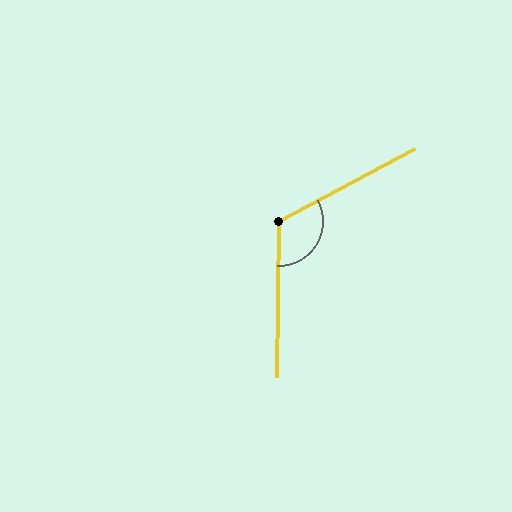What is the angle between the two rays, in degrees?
Approximately 118 degrees.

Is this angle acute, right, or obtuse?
It is obtuse.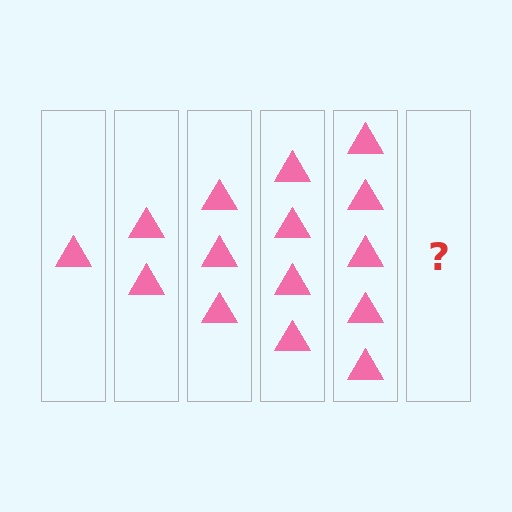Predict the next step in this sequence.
The next step is 6 triangles.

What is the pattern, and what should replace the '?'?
The pattern is that each step adds one more triangle. The '?' should be 6 triangles.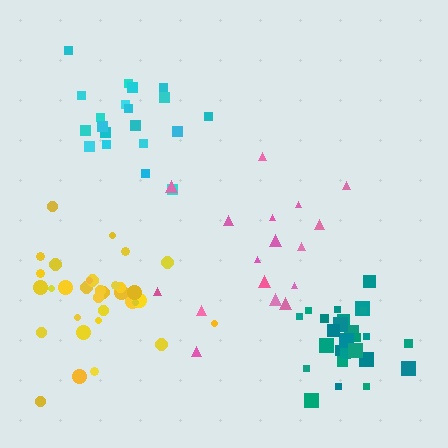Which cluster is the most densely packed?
Teal.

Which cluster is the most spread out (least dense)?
Pink.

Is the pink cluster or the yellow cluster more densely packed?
Yellow.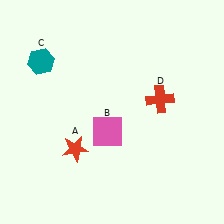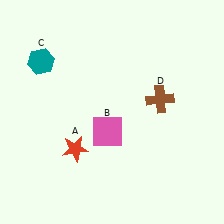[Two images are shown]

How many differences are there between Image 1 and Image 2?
There is 1 difference between the two images.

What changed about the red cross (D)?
In Image 1, D is red. In Image 2, it changed to brown.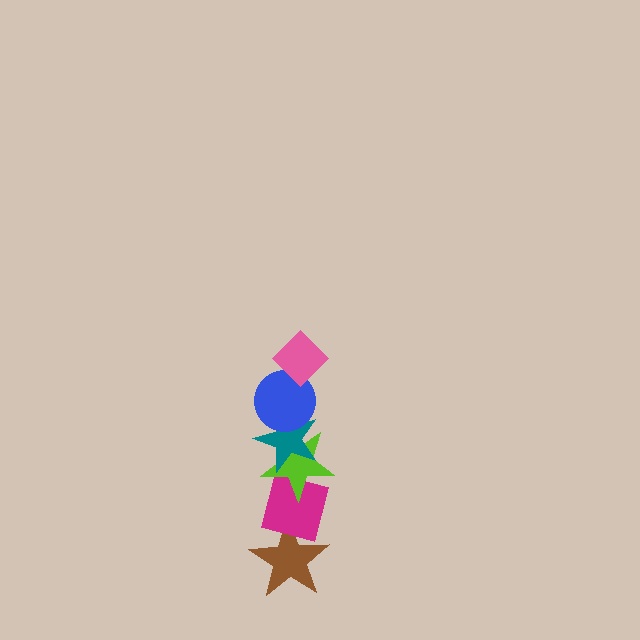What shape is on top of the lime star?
The teal star is on top of the lime star.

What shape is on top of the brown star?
The magenta square is on top of the brown star.